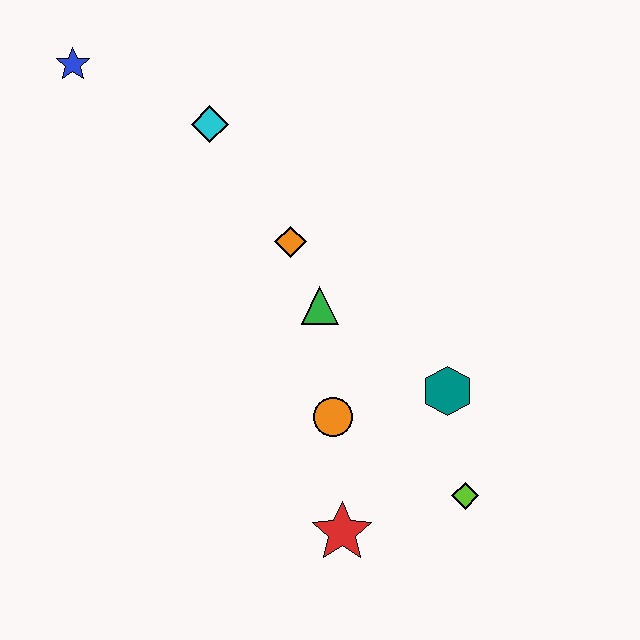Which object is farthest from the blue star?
The lime diamond is farthest from the blue star.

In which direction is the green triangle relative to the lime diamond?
The green triangle is above the lime diamond.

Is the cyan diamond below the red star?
No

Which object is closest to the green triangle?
The orange diamond is closest to the green triangle.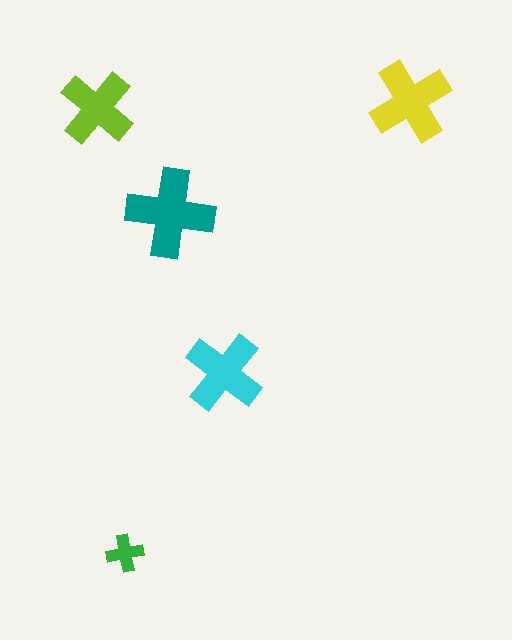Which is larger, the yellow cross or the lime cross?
The yellow one.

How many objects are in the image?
There are 5 objects in the image.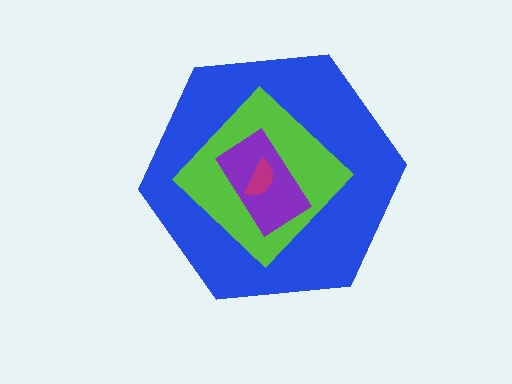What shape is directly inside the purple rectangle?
The magenta semicircle.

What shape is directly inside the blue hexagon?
The lime diamond.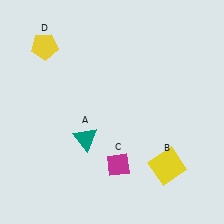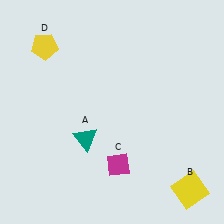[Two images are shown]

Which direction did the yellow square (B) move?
The yellow square (B) moved down.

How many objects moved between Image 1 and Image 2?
1 object moved between the two images.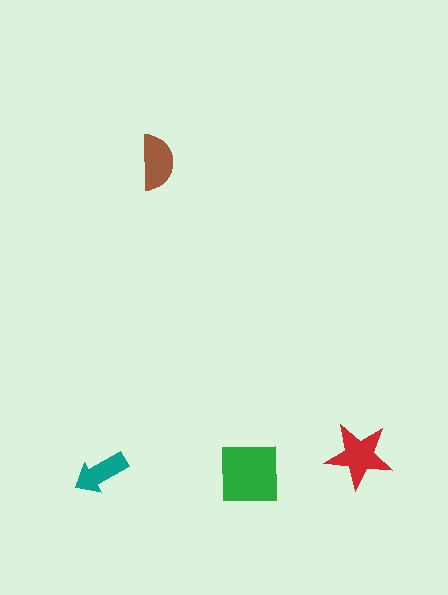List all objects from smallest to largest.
The teal arrow, the brown semicircle, the red star, the green square.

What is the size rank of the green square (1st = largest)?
1st.